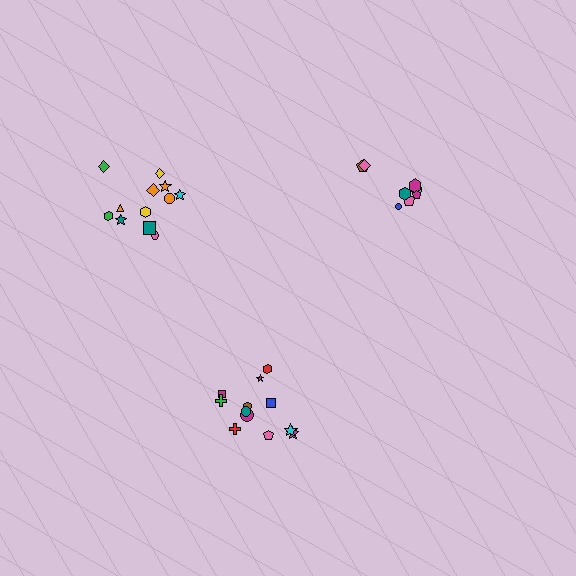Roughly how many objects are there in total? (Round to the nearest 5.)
Roughly 30 objects in total.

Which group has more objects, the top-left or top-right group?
The top-left group.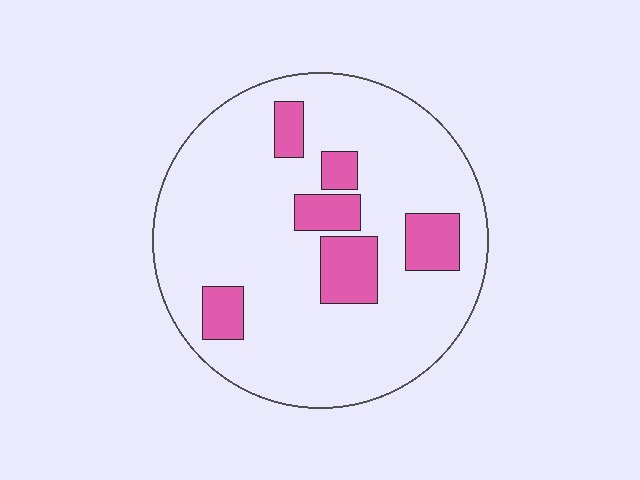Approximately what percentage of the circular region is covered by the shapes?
Approximately 15%.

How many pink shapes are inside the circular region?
6.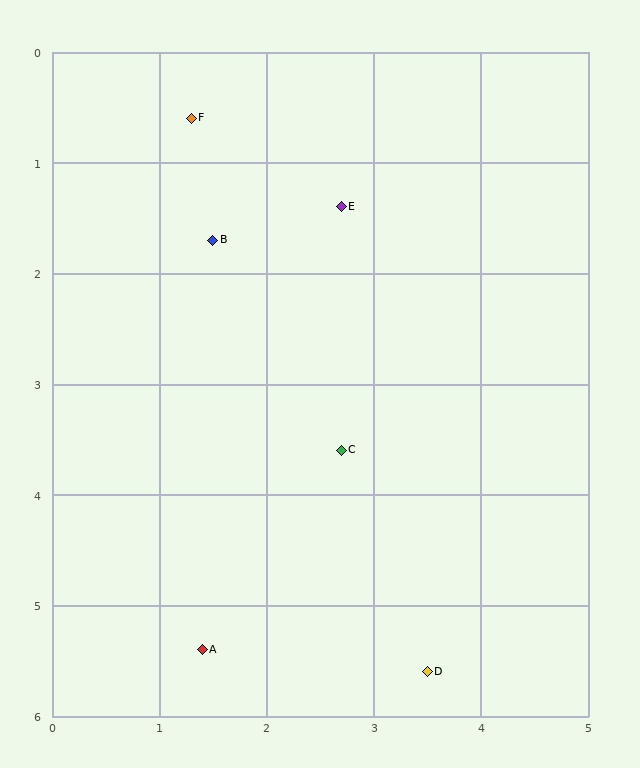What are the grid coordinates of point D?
Point D is at approximately (3.5, 5.6).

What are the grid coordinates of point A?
Point A is at approximately (1.4, 5.4).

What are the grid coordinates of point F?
Point F is at approximately (1.3, 0.6).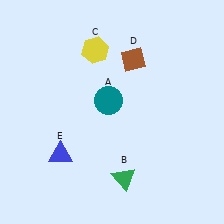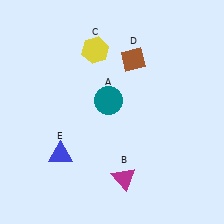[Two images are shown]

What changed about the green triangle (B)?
In Image 1, B is green. In Image 2, it changed to magenta.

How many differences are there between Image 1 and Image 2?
There is 1 difference between the two images.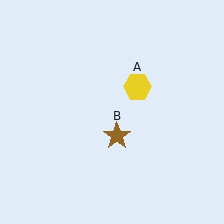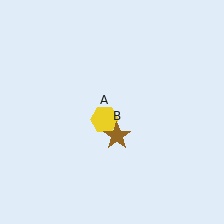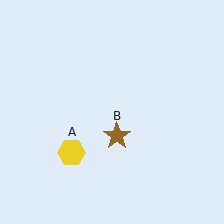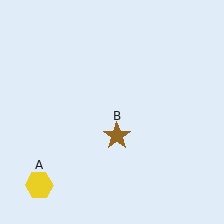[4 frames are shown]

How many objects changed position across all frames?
1 object changed position: yellow hexagon (object A).